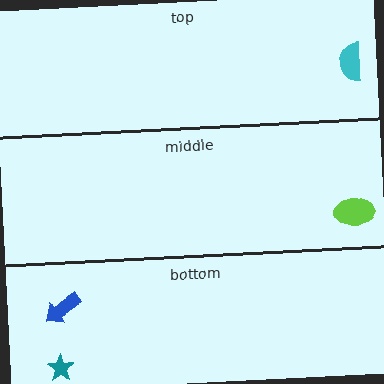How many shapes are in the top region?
1.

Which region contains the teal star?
The bottom region.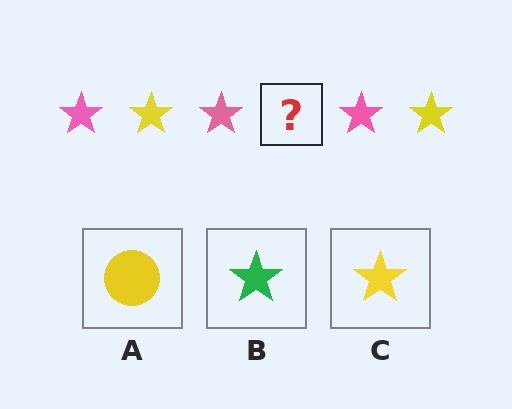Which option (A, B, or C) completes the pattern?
C.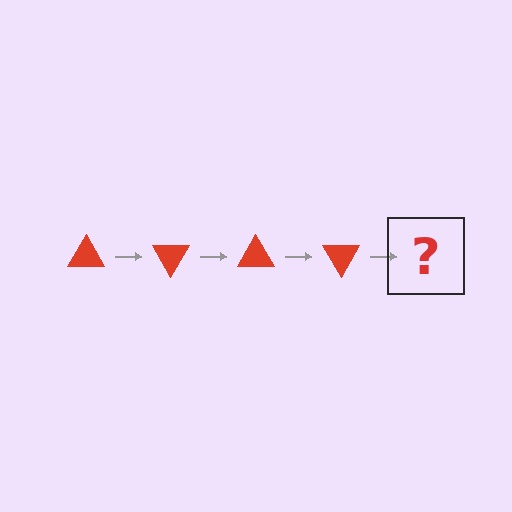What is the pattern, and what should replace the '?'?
The pattern is that the triangle rotates 60 degrees each step. The '?' should be a red triangle rotated 240 degrees.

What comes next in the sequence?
The next element should be a red triangle rotated 240 degrees.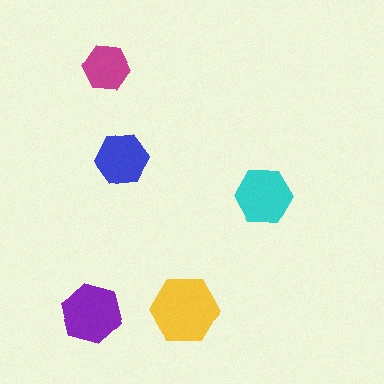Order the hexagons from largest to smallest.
the yellow one, the purple one, the cyan one, the blue one, the magenta one.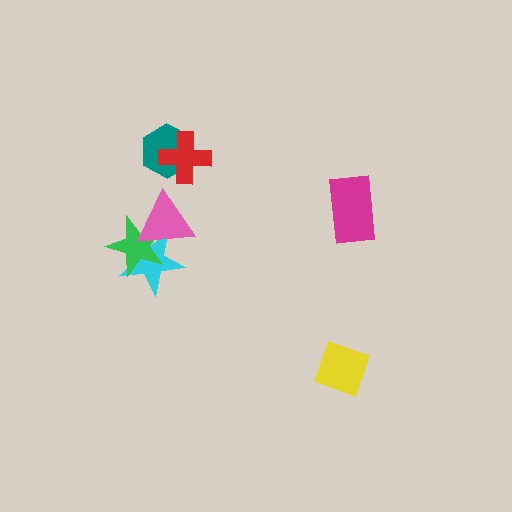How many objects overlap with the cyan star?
2 objects overlap with the cyan star.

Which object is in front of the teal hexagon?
The red cross is in front of the teal hexagon.